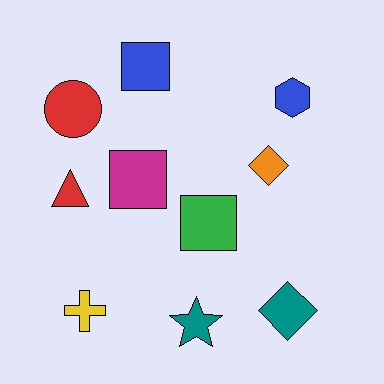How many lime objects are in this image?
There are no lime objects.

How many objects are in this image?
There are 10 objects.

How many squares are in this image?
There are 3 squares.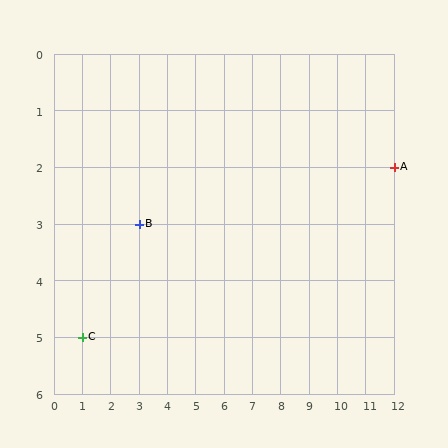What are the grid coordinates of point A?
Point A is at grid coordinates (12, 2).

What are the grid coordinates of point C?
Point C is at grid coordinates (1, 5).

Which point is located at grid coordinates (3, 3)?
Point B is at (3, 3).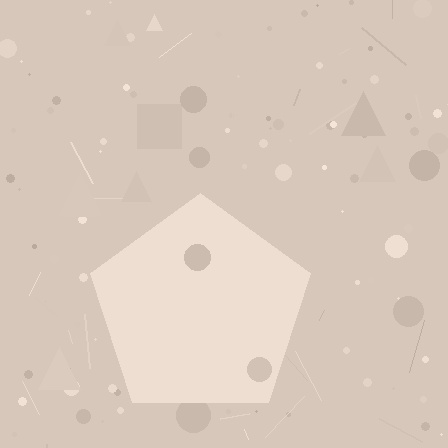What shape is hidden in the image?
A pentagon is hidden in the image.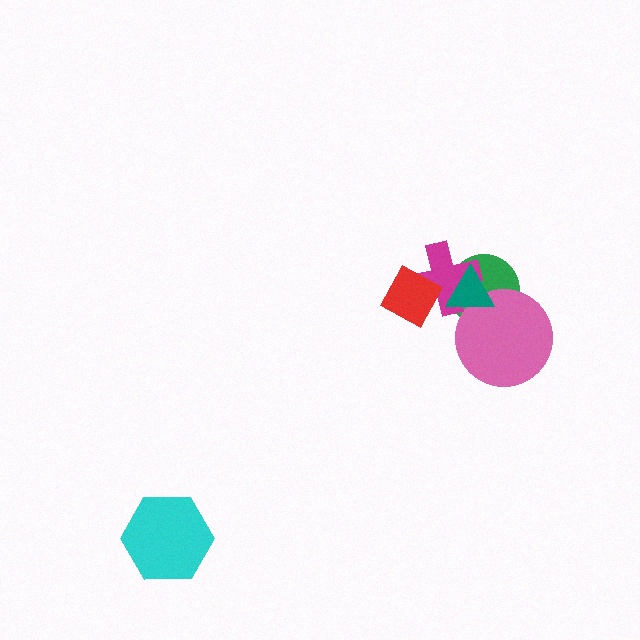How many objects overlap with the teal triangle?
3 objects overlap with the teal triangle.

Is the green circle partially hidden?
Yes, it is partially covered by another shape.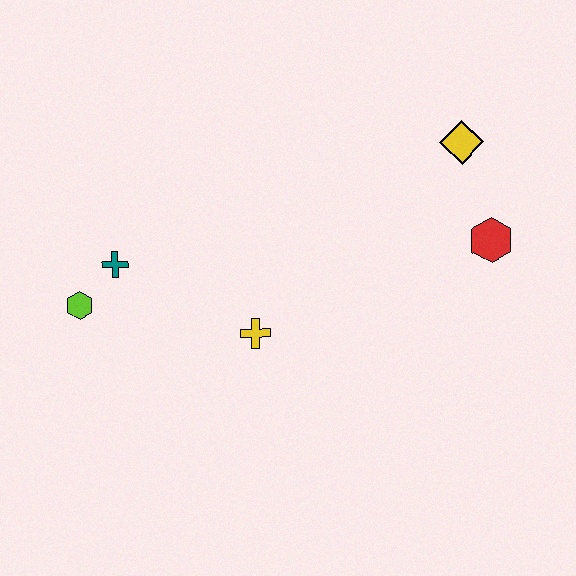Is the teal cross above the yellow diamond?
No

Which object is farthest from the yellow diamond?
The lime hexagon is farthest from the yellow diamond.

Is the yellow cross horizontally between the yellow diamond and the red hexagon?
No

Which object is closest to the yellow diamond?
The red hexagon is closest to the yellow diamond.